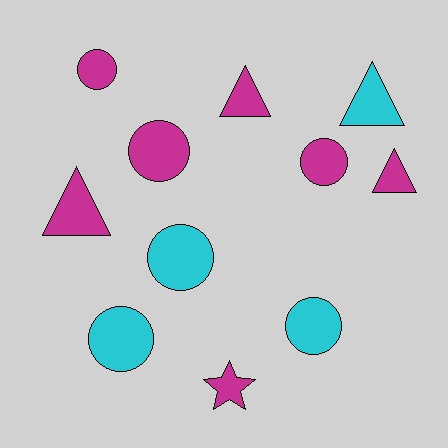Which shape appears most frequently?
Circle, with 6 objects.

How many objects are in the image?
There are 11 objects.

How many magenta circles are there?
There are 3 magenta circles.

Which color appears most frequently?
Magenta, with 7 objects.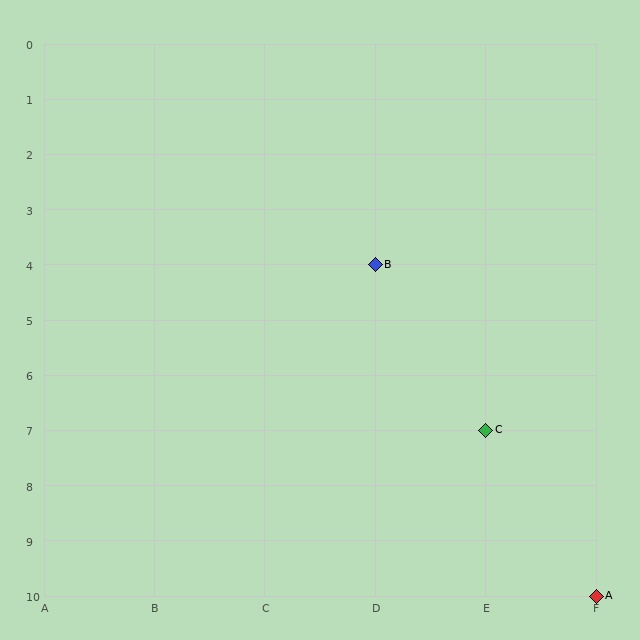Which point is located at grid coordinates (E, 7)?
Point C is at (E, 7).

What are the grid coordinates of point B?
Point B is at grid coordinates (D, 4).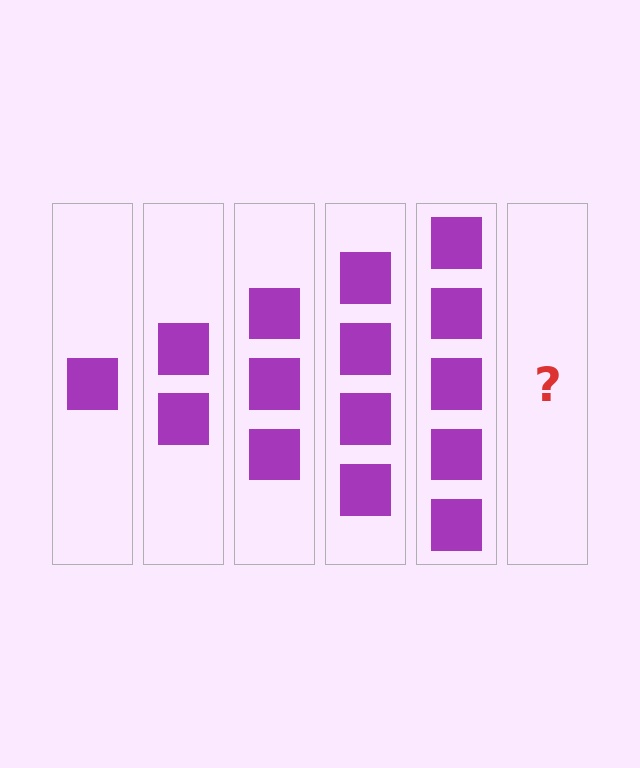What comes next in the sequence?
The next element should be 6 squares.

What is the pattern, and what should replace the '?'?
The pattern is that each step adds one more square. The '?' should be 6 squares.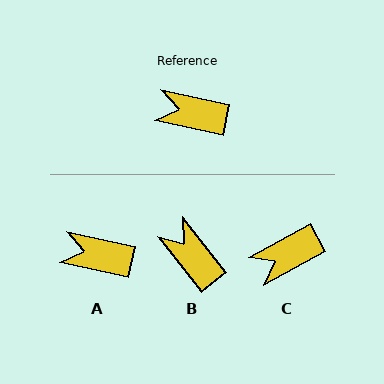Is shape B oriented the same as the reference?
No, it is off by about 40 degrees.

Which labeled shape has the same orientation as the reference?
A.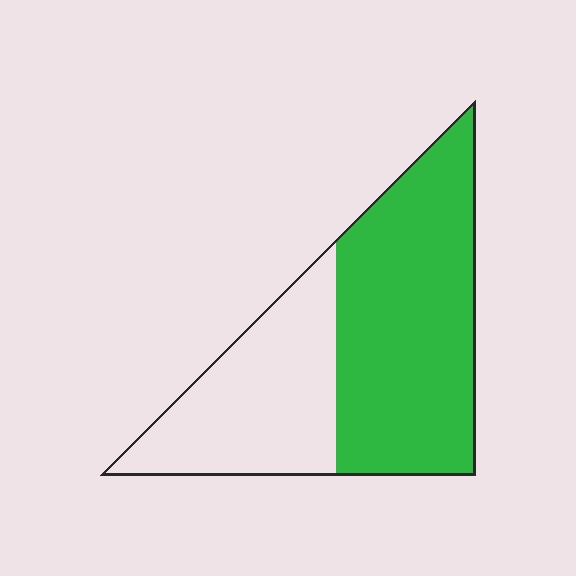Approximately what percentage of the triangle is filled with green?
Approximately 60%.